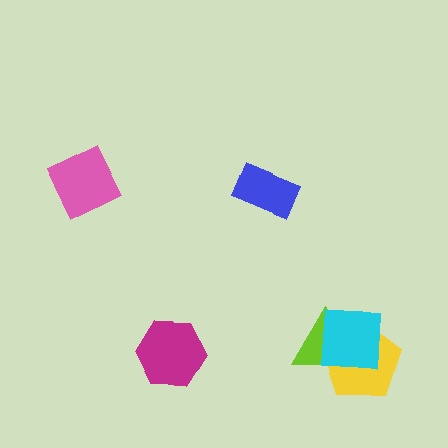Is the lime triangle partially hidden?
Yes, it is partially covered by another shape.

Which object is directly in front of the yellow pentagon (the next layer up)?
The lime triangle is directly in front of the yellow pentagon.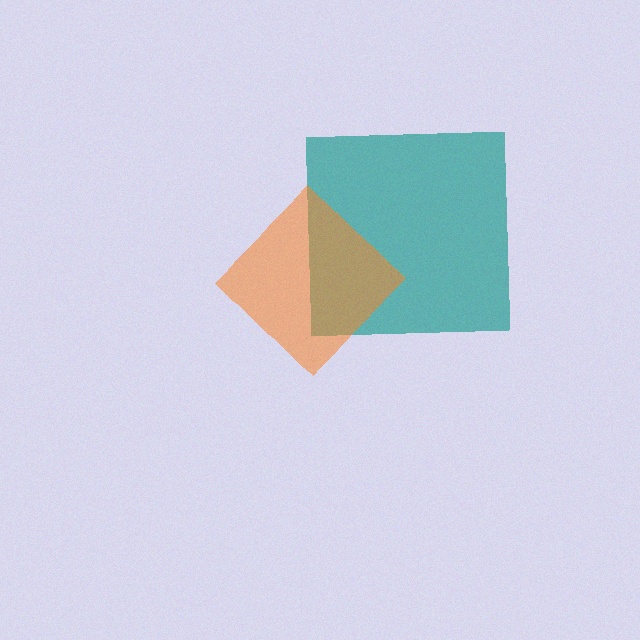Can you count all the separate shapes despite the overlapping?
Yes, there are 2 separate shapes.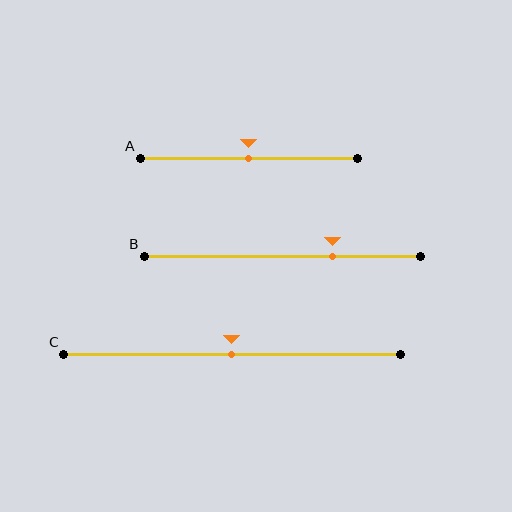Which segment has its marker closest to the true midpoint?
Segment A has its marker closest to the true midpoint.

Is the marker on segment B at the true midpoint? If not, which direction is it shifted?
No, the marker on segment B is shifted to the right by about 18% of the segment length.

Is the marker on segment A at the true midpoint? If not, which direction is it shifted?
Yes, the marker on segment A is at the true midpoint.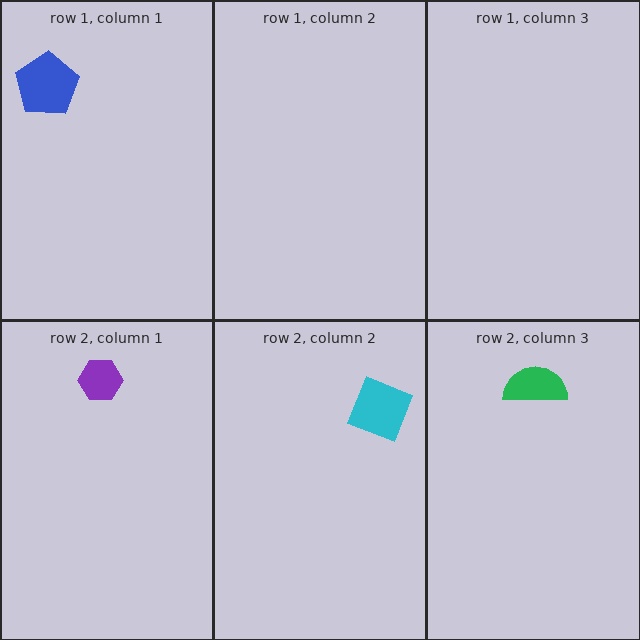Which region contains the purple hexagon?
The row 2, column 1 region.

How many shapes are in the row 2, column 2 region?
1.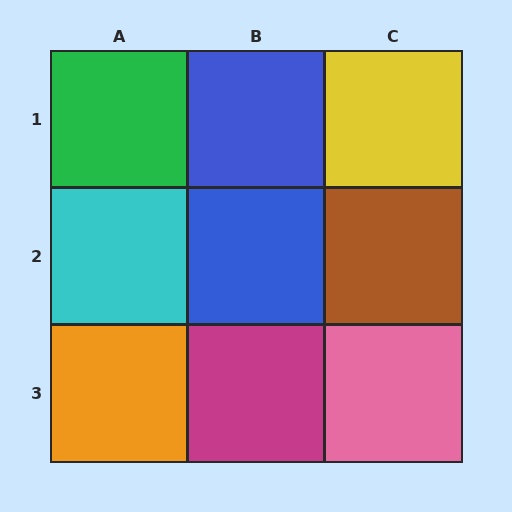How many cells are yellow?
1 cell is yellow.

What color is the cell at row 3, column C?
Pink.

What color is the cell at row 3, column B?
Magenta.